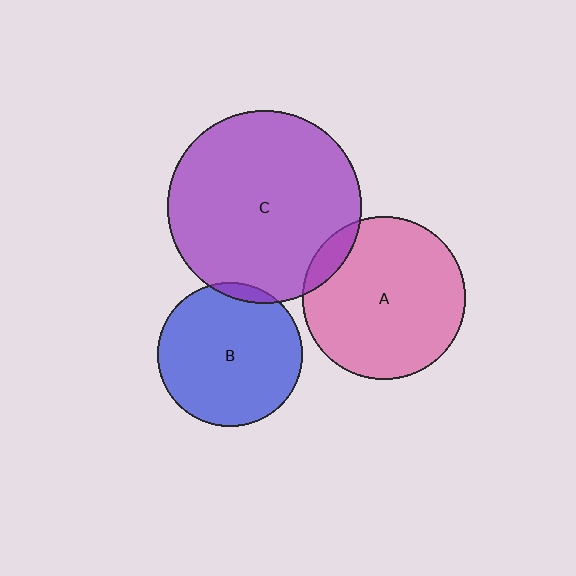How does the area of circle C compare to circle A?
Approximately 1.4 times.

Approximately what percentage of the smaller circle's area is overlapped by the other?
Approximately 5%.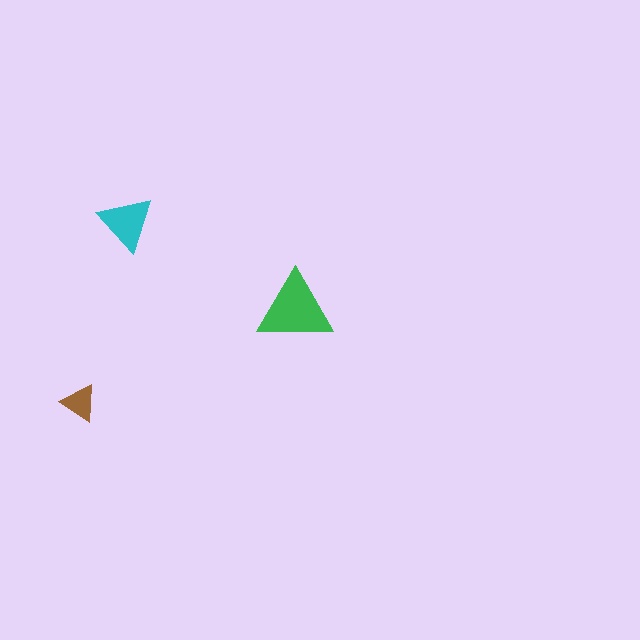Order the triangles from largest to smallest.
the green one, the cyan one, the brown one.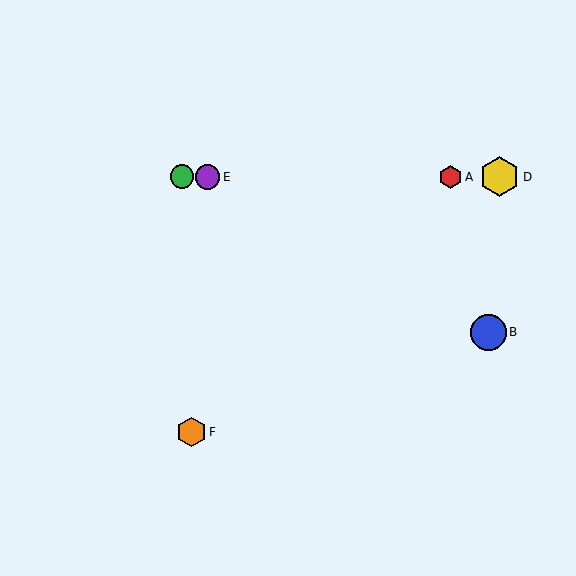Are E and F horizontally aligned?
No, E is at y≈177 and F is at y≈432.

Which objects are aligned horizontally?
Objects A, C, D, E are aligned horizontally.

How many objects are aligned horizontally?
4 objects (A, C, D, E) are aligned horizontally.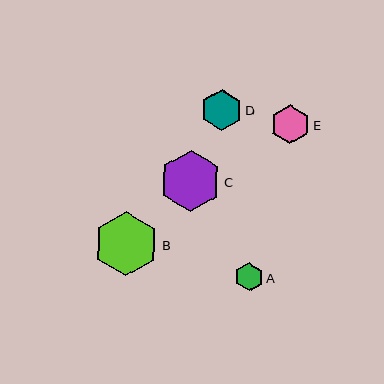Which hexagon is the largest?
Hexagon B is the largest with a size of approximately 64 pixels.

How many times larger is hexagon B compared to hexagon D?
Hexagon B is approximately 1.6 times the size of hexagon D.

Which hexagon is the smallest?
Hexagon A is the smallest with a size of approximately 28 pixels.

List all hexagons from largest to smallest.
From largest to smallest: B, C, D, E, A.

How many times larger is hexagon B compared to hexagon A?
Hexagon B is approximately 2.3 times the size of hexagon A.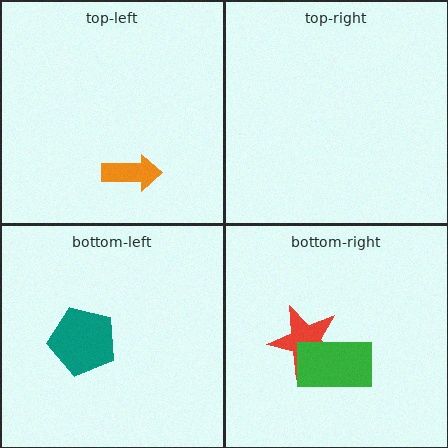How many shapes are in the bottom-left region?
1.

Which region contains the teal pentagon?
The bottom-left region.